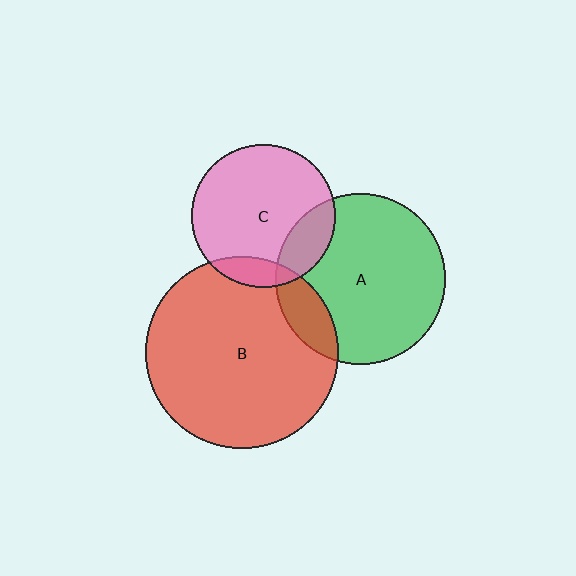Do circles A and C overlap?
Yes.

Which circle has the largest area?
Circle B (red).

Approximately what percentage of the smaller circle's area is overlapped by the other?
Approximately 20%.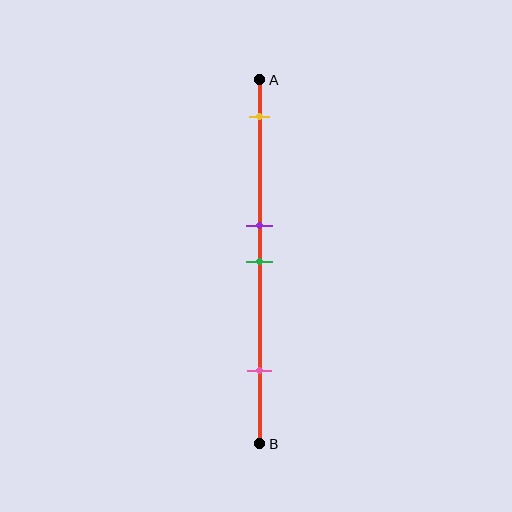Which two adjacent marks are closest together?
The purple and green marks are the closest adjacent pair.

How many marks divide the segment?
There are 4 marks dividing the segment.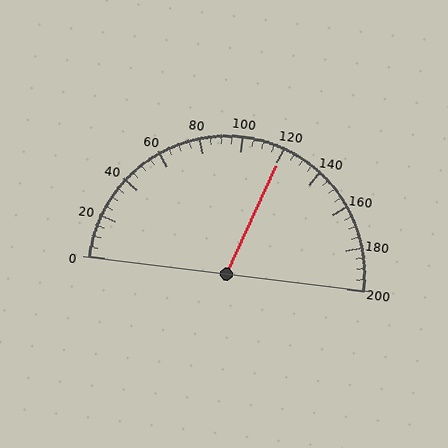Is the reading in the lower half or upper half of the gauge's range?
The reading is in the upper half of the range (0 to 200).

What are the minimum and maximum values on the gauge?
The gauge ranges from 0 to 200.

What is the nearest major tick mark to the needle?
The nearest major tick mark is 120.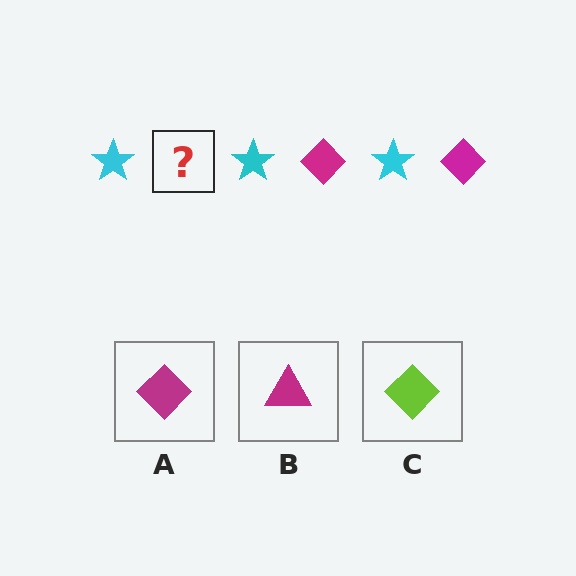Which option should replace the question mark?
Option A.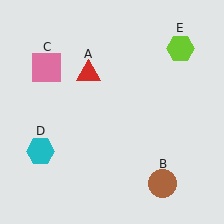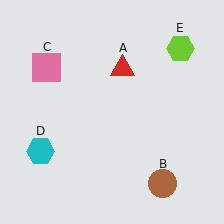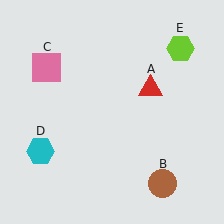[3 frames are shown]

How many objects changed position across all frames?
1 object changed position: red triangle (object A).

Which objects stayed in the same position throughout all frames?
Brown circle (object B) and pink square (object C) and cyan hexagon (object D) and lime hexagon (object E) remained stationary.